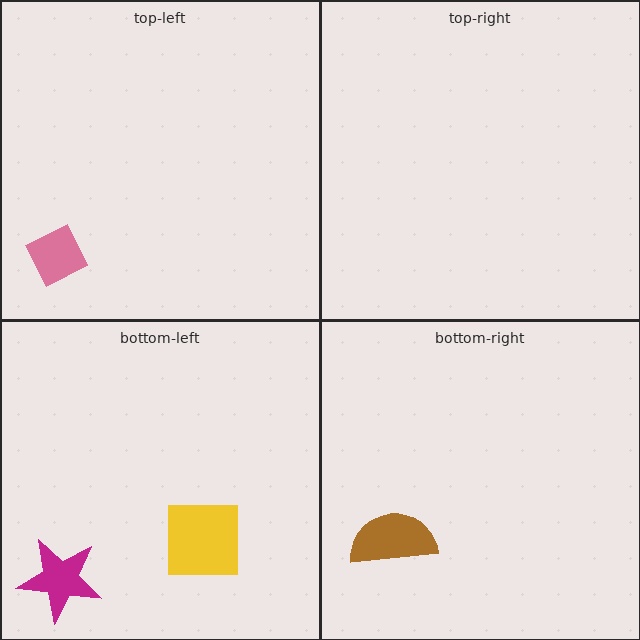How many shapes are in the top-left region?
1.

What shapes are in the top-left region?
The pink diamond.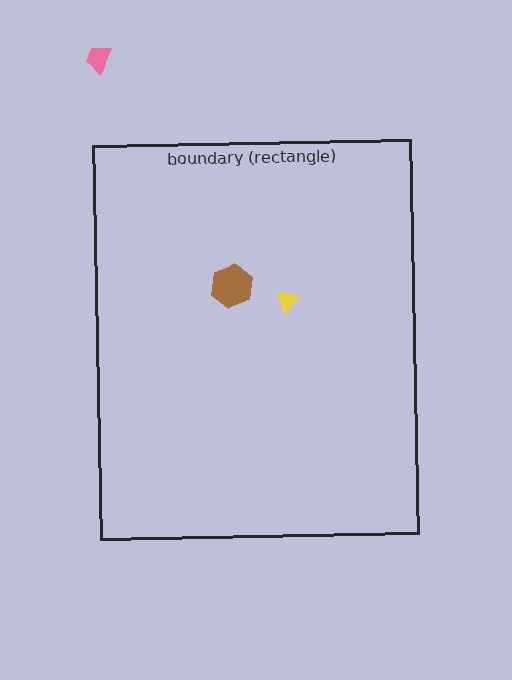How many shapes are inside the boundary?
2 inside, 1 outside.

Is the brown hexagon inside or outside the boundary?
Inside.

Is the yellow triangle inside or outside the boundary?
Inside.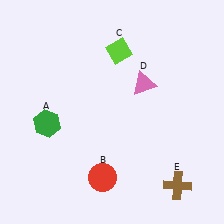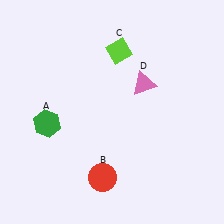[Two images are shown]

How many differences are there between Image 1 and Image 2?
There is 1 difference between the two images.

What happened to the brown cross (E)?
The brown cross (E) was removed in Image 2. It was in the bottom-right area of Image 1.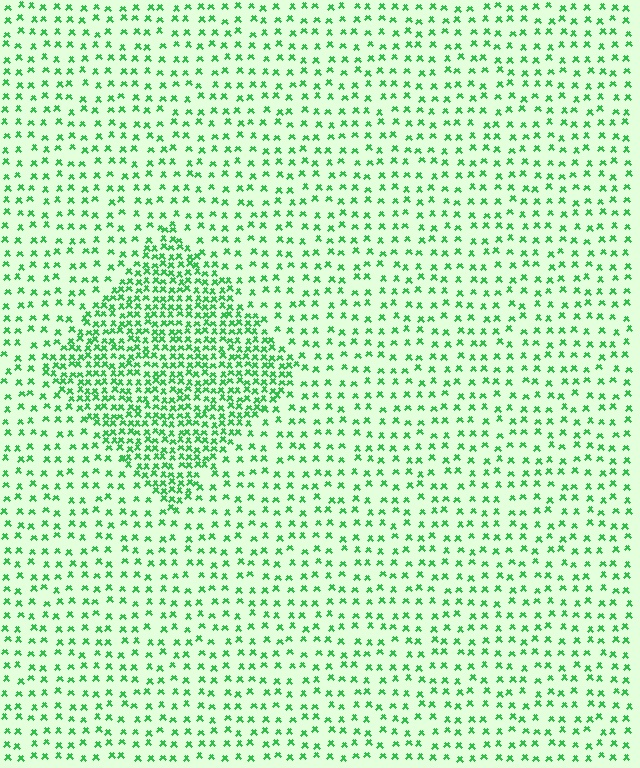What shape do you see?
I see a diamond.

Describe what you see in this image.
The image contains small green elements arranged at two different densities. A diamond-shaped region is visible where the elements are more densely packed than the surrounding area.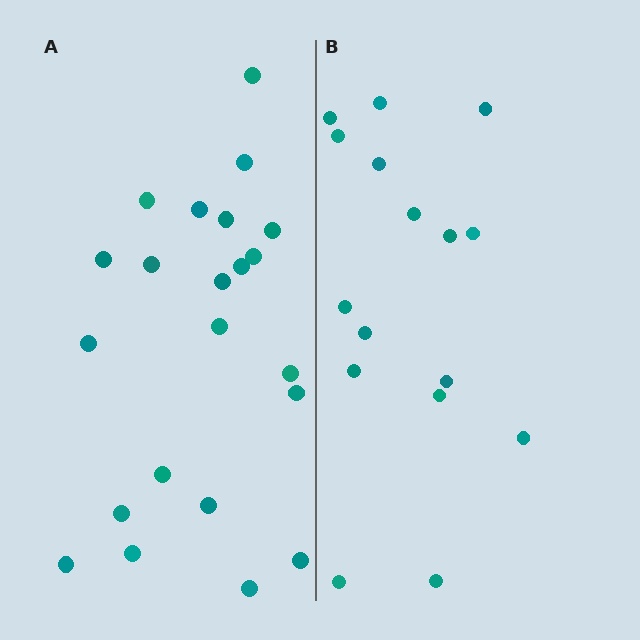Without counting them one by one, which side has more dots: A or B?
Region A (the left region) has more dots.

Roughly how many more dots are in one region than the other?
Region A has about 6 more dots than region B.